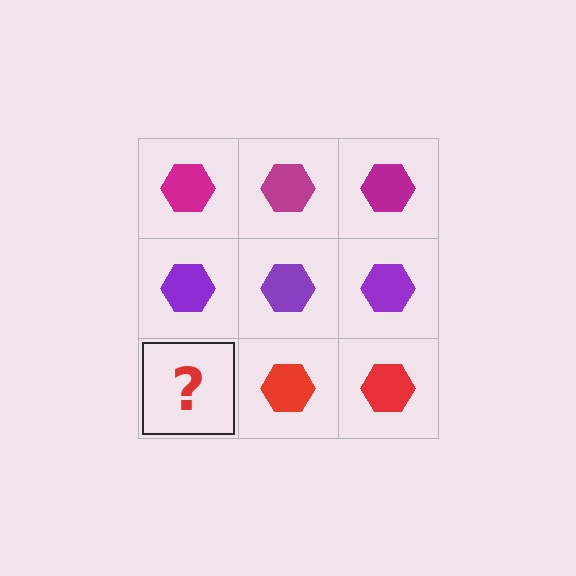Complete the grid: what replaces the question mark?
The question mark should be replaced with a red hexagon.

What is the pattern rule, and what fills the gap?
The rule is that each row has a consistent color. The gap should be filled with a red hexagon.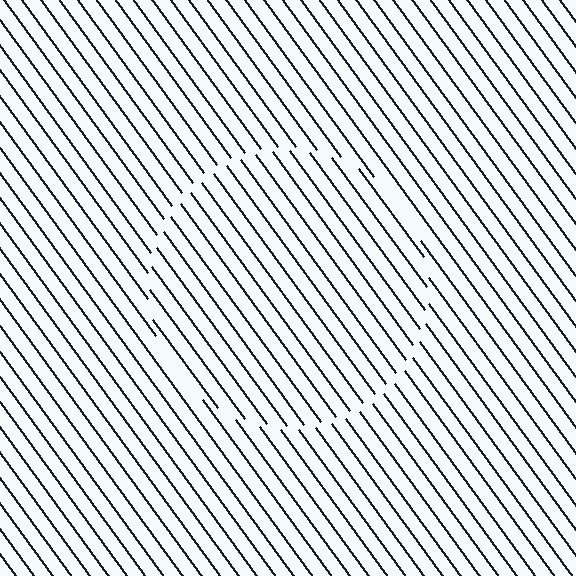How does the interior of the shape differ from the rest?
The interior of the shape contains the same grating, shifted by half a period — the contour is defined by the phase discontinuity where line-ends from the inner and outer gratings abut.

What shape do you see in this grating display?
An illusory circle. The interior of the shape contains the same grating, shifted by half a period — the contour is defined by the phase discontinuity where line-ends from the inner and outer gratings abut.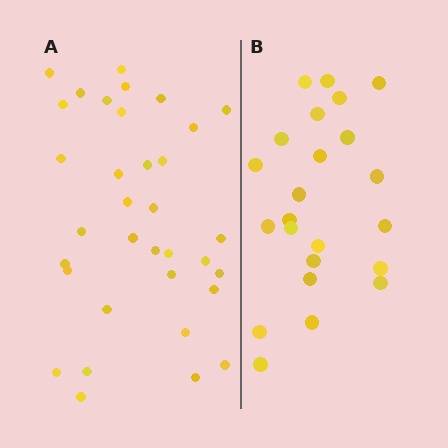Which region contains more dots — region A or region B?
Region A (the left region) has more dots.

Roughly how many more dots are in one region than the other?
Region A has roughly 12 or so more dots than region B.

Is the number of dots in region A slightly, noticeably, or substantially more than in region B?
Region A has substantially more. The ratio is roughly 1.5 to 1.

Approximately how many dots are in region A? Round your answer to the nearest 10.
About 30 dots. (The exact count is 34, which rounds to 30.)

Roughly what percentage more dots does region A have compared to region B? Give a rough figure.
About 50% more.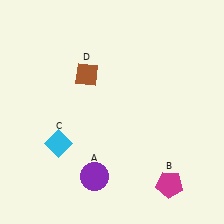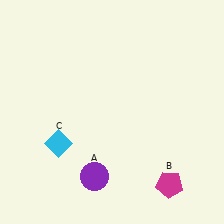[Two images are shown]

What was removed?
The brown diamond (D) was removed in Image 2.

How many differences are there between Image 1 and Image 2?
There is 1 difference between the two images.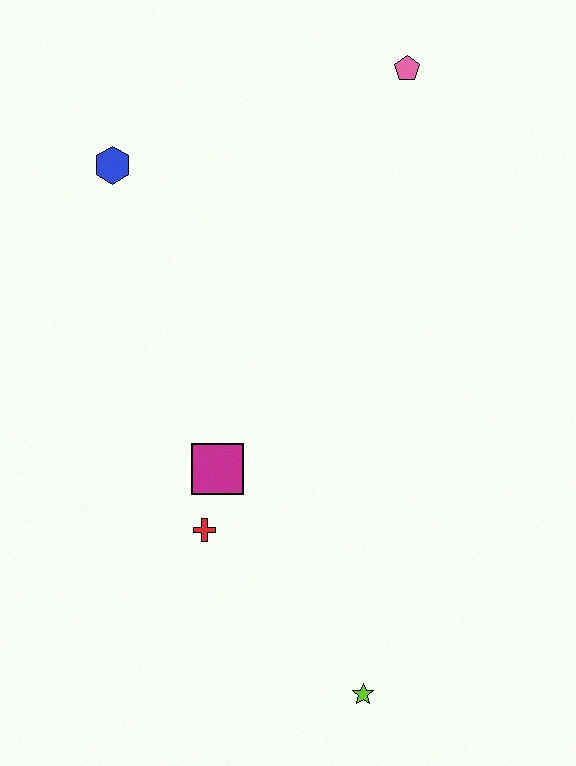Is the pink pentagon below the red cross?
No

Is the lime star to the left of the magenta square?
No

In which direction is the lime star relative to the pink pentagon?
The lime star is below the pink pentagon.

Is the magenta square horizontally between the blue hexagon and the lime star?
Yes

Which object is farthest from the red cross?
The pink pentagon is farthest from the red cross.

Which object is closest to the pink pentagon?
The blue hexagon is closest to the pink pentagon.